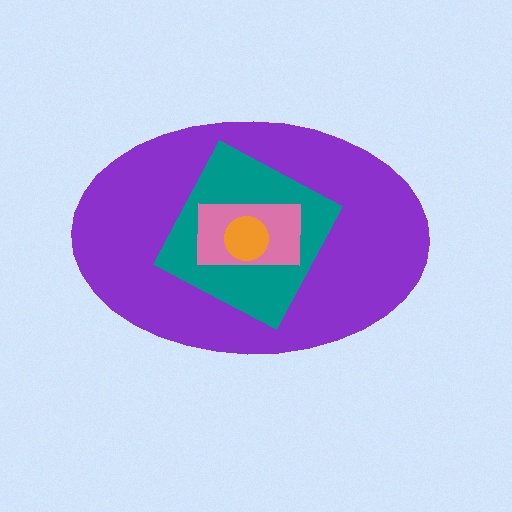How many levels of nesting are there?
4.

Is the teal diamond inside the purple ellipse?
Yes.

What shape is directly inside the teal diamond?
The pink rectangle.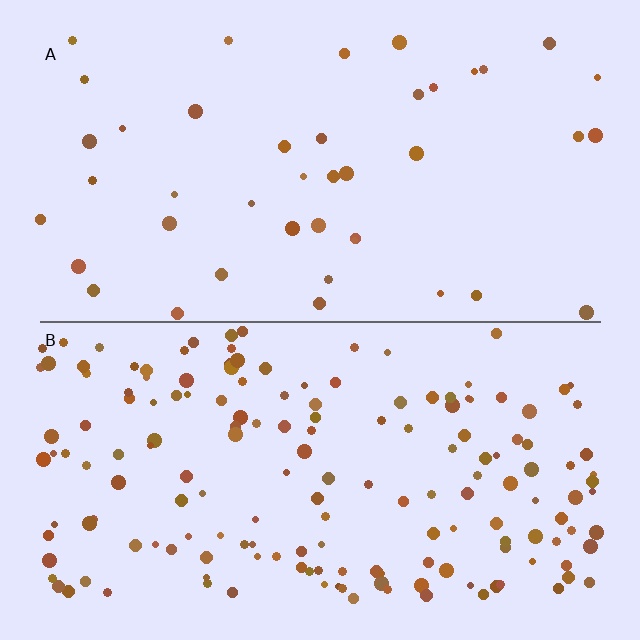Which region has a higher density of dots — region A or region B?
B (the bottom).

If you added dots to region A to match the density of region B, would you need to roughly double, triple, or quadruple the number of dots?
Approximately quadruple.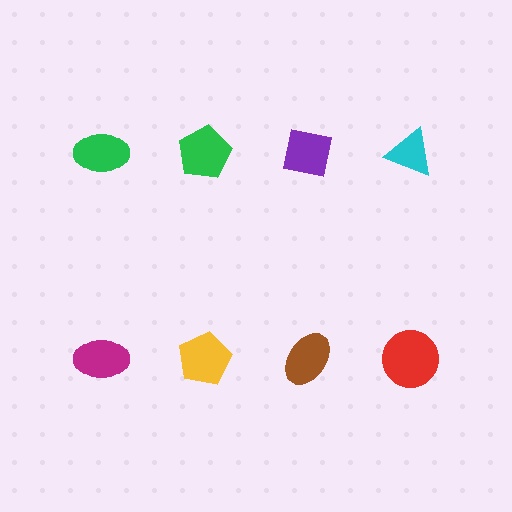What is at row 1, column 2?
A green pentagon.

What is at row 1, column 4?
A cyan triangle.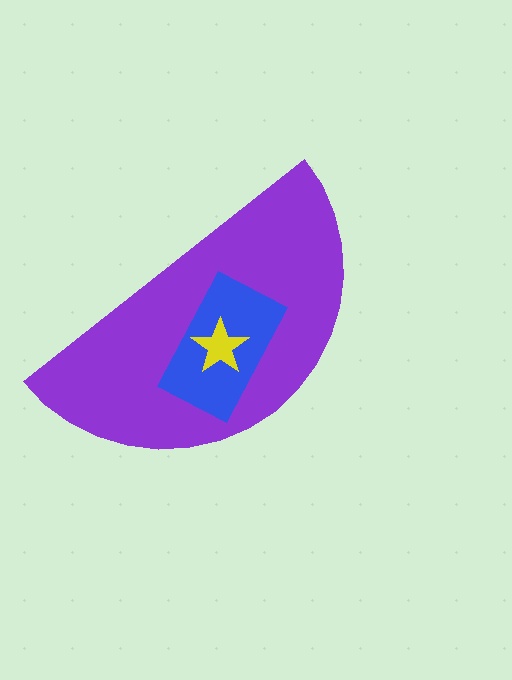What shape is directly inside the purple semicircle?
The blue rectangle.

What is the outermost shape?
The purple semicircle.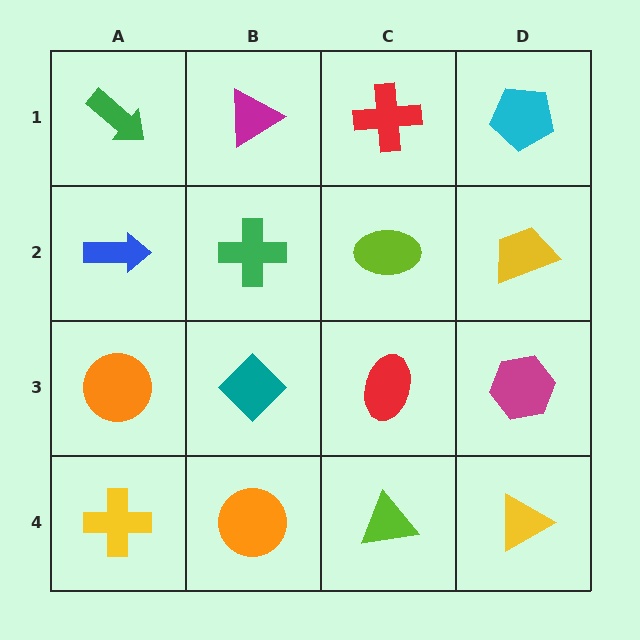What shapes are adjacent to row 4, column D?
A magenta hexagon (row 3, column D), a lime triangle (row 4, column C).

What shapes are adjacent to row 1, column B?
A green cross (row 2, column B), a green arrow (row 1, column A), a red cross (row 1, column C).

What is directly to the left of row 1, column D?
A red cross.